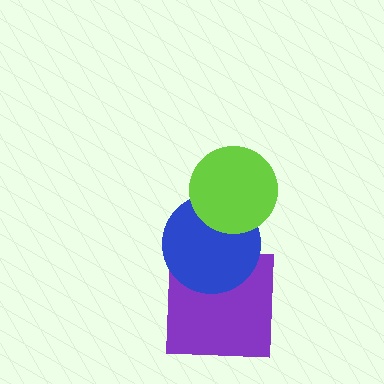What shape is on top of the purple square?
The blue circle is on top of the purple square.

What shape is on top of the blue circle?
The lime circle is on top of the blue circle.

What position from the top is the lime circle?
The lime circle is 1st from the top.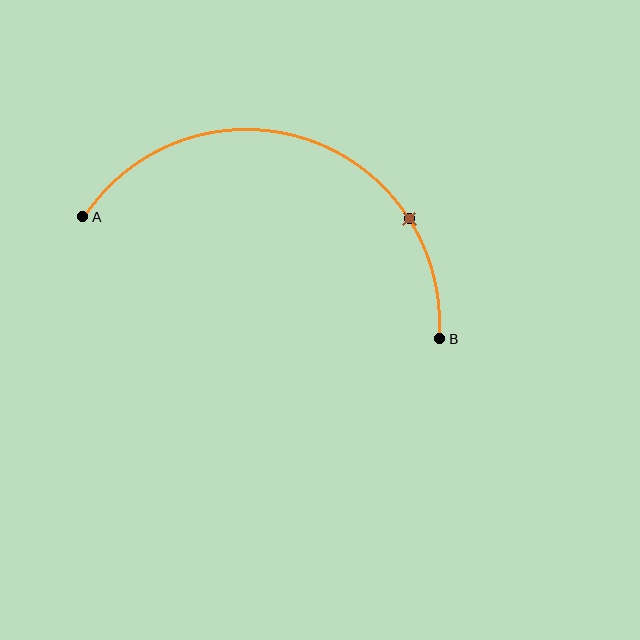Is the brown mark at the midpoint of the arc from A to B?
No. The brown mark lies on the arc but is closer to endpoint B. The arc midpoint would be at the point on the curve equidistant along the arc from both A and B.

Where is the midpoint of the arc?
The arc midpoint is the point on the curve farthest from the straight line joining A and B. It sits above that line.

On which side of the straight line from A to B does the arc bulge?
The arc bulges above the straight line connecting A and B.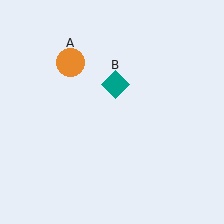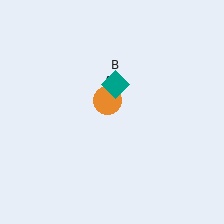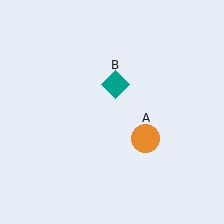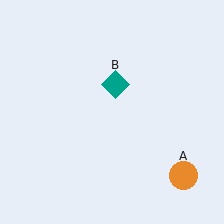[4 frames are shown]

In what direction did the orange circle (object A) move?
The orange circle (object A) moved down and to the right.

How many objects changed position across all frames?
1 object changed position: orange circle (object A).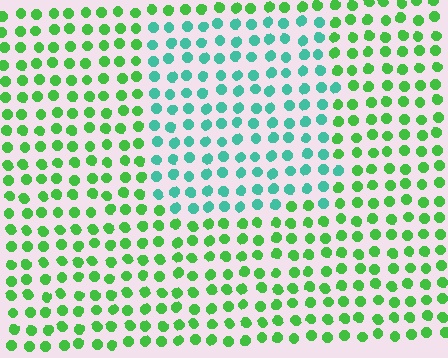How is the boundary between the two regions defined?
The boundary is defined purely by a slight shift in hue (about 46 degrees). Spacing, size, and orientation are identical on both sides.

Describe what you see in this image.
The image is filled with small green elements in a uniform arrangement. A rectangle-shaped region is visible where the elements are tinted to a slightly different hue, forming a subtle color boundary.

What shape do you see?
I see a rectangle.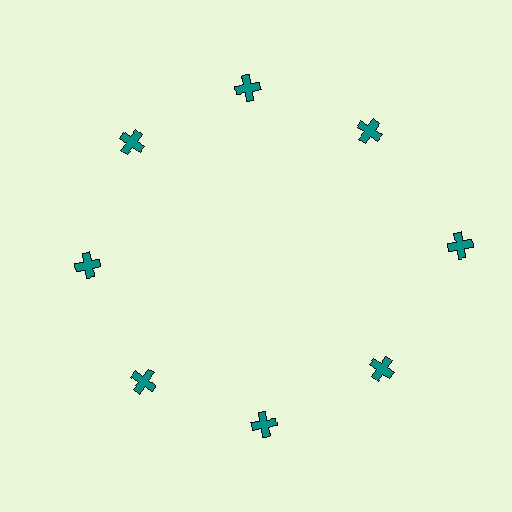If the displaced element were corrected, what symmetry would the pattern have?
It would have 8-fold rotational symmetry — the pattern would map onto itself every 45 degrees.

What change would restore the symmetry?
The symmetry would be restored by moving it inward, back onto the ring so that all 8 crosses sit at equal angles and equal distance from the center.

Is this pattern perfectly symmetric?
No. The 8 teal crosses are arranged in a ring, but one element near the 3 o'clock position is pushed outward from the center, breaking the 8-fold rotational symmetry.